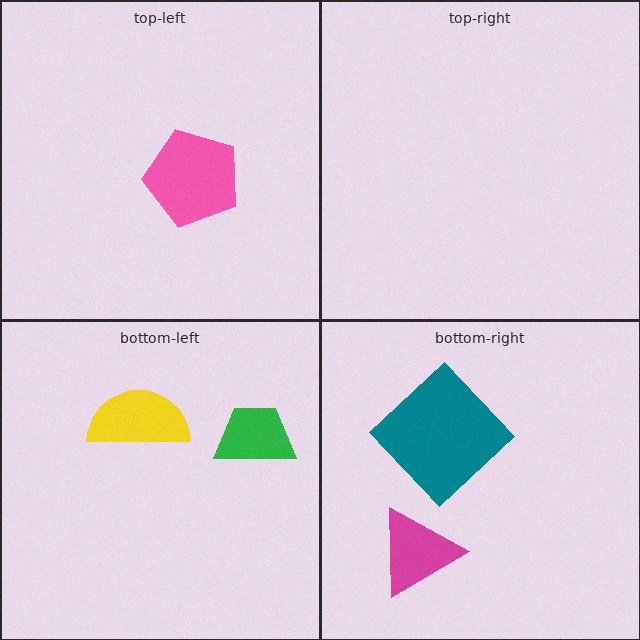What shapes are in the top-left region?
The pink pentagon.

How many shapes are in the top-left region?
1.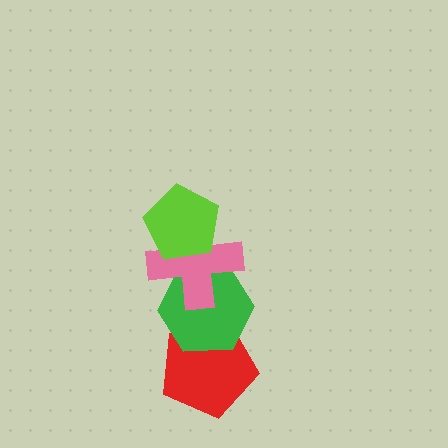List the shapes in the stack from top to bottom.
From top to bottom: the lime pentagon, the pink cross, the green hexagon, the red pentagon.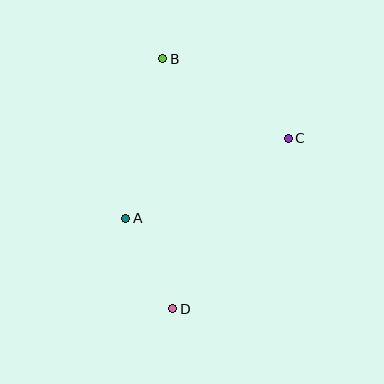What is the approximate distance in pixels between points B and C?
The distance between B and C is approximately 149 pixels.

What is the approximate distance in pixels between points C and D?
The distance between C and D is approximately 206 pixels.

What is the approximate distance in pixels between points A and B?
The distance between A and B is approximately 164 pixels.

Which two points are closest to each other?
Points A and D are closest to each other.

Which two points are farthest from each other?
Points B and D are farthest from each other.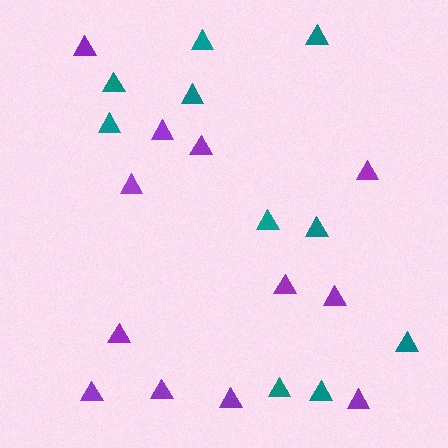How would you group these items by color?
There are 2 groups: one group of purple triangles (12) and one group of teal triangles (10).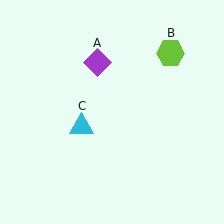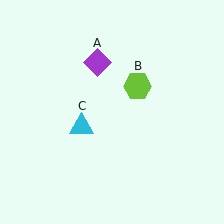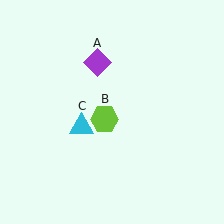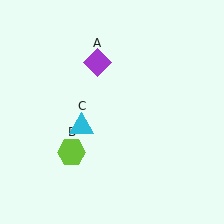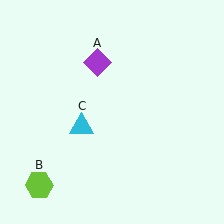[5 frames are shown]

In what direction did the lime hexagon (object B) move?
The lime hexagon (object B) moved down and to the left.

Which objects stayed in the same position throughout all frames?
Purple diamond (object A) and cyan triangle (object C) remained stationary.